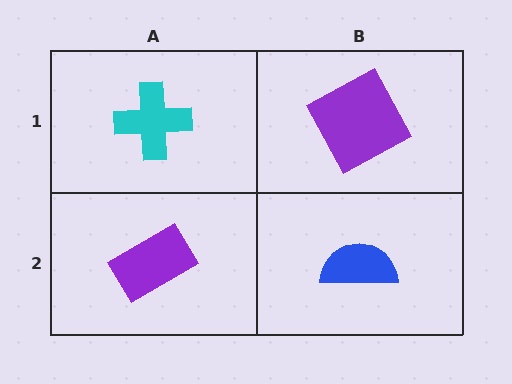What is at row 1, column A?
A cyan cross.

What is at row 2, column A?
A purple rectangle.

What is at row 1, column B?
A purple square.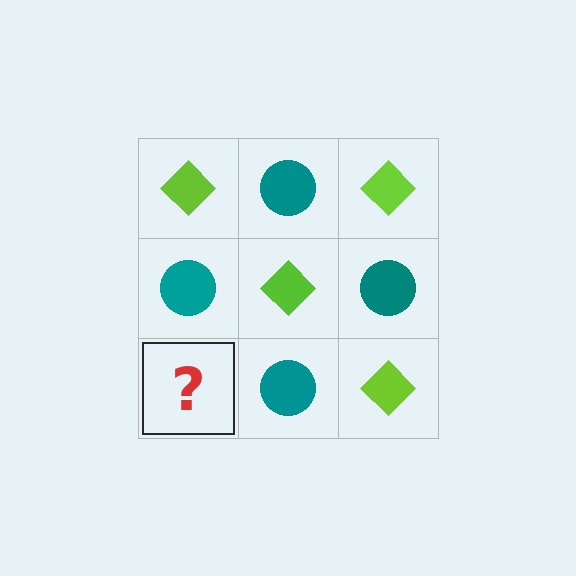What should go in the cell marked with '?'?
The missing cell should contain a lime diamond.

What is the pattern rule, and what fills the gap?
The rule is that it alternates lime diamond and teal circle in a checkerboard pattern. The gap should be filled with a lime diamond.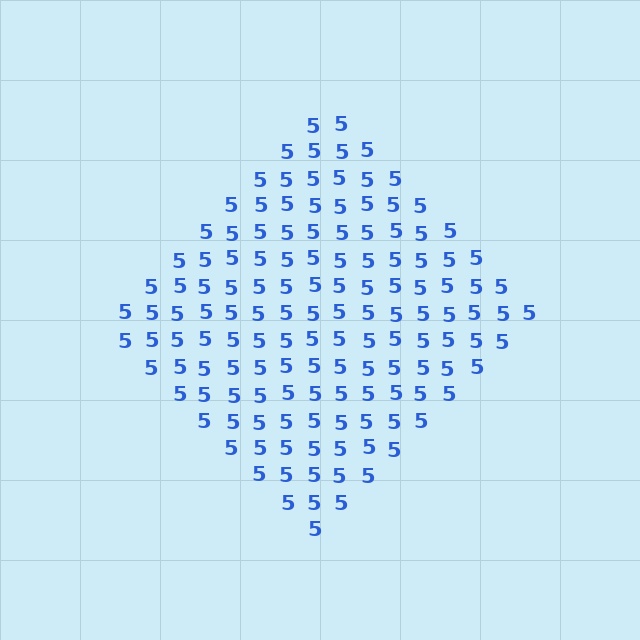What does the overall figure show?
The overall figure shows a diamond.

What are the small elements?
The small elements are digit 5's.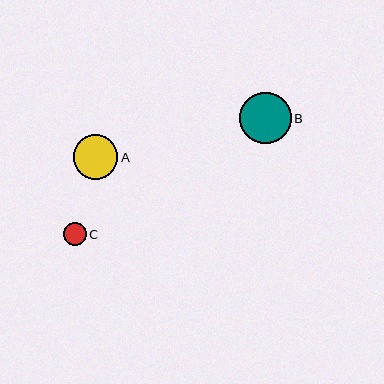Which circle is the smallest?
Circle C is the smallest with a size of approximately 23 pixels.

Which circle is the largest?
Circle B is the largest with a size of approximately 51 pixels.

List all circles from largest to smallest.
From largest to smallest: B, A, C.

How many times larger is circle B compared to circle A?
Circle B is approximately 1.1 times the size of circle A.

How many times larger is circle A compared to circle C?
Circle A is approximately 1.9 times the size of circle C.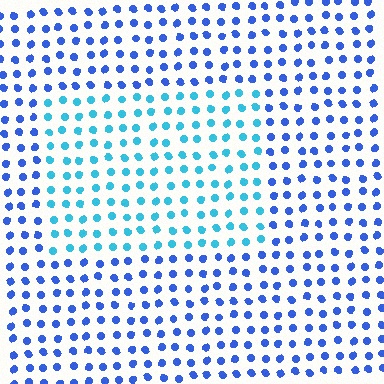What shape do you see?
I see a rectangle.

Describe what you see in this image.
The image is filled with small blue elements in a uniform arrangement. A rectangle-shaped region is visible where the elements are tinted to a slightly different hue, forming a subtle color boundary.